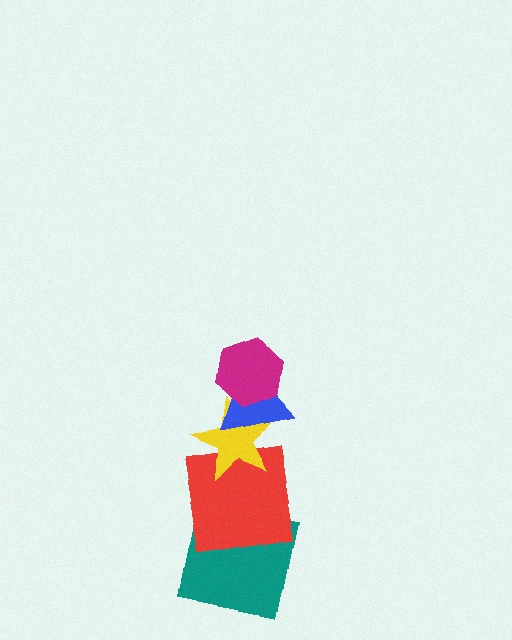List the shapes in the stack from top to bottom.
From top to bottom: the magenta hexagon, the blue triangle, the yellow star, the red square, the teal square.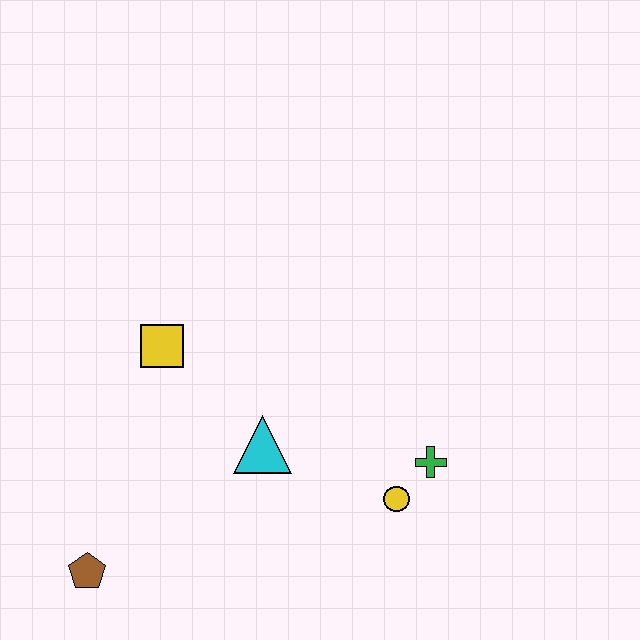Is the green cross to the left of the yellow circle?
No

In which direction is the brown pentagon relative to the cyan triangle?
The brown pentagon is to the left of the cyan triangle.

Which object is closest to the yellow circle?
The green cross is closest to the yellow circle.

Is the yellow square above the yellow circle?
Yes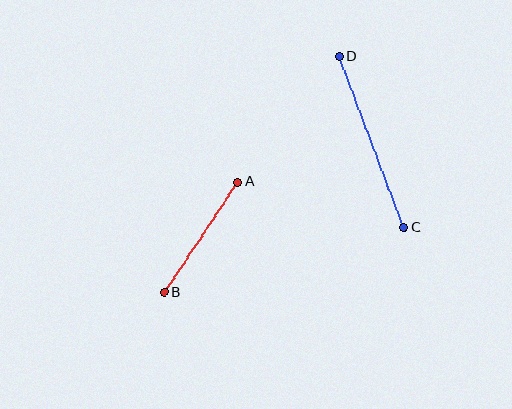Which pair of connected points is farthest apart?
Points C and D are farthest apart.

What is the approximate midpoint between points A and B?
The midpoint is at approximately (201, 237) pixels.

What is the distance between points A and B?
The distance is approximately 132 pixels.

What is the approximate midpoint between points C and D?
The midpoint is at approximately (372, 142) pixels.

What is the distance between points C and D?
The distance is approximately 183 pixels.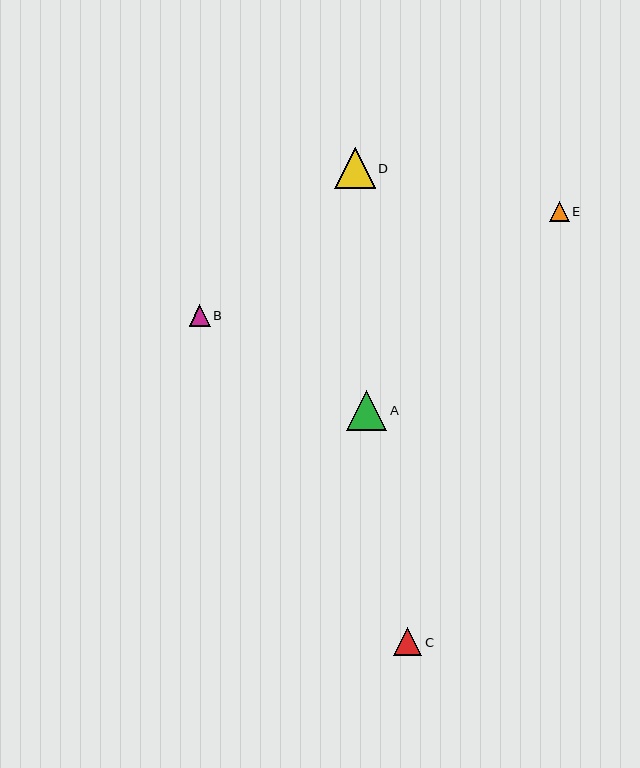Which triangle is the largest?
Triangle D is the largest with a size of approximately 41 pixels.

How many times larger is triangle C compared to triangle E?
Triangle C is approximately 1.5 times the size of triangle E.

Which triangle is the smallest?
Triangle E is the smallest with a size of approximately 19 pixels.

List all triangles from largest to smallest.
From largest to smallest: D, A, C, B, E.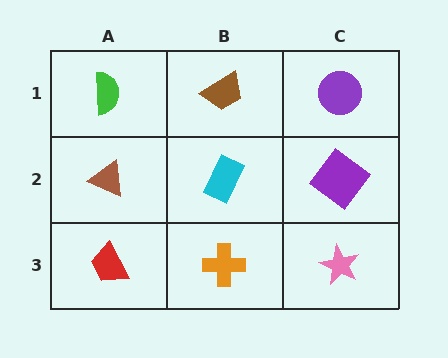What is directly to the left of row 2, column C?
A cyan rectangle.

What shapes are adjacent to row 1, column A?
A brown triangle (row 2, column A), a brown trapezoid (row 1, column B).